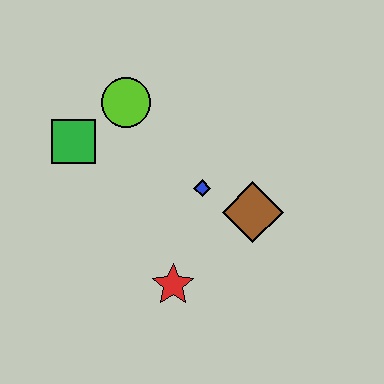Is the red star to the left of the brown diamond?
Yes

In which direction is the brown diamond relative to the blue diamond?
The brown diamond is to the right of the blue diamond.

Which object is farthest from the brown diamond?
The green square is farthest from the brown diamond.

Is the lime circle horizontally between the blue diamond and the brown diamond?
No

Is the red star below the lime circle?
Yes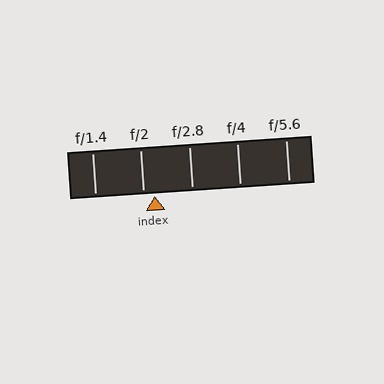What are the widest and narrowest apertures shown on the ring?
The widest aperture shown is f/1.4 and the narrowest is f/5.6.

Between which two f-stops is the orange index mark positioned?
The index mark is between f/2 and f/2.8.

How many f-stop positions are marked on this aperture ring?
There are 5 f-stop positions marked.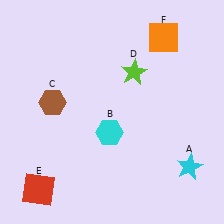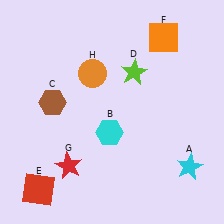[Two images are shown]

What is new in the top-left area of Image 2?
An orange circle (H) was added in the top-left area of Image 2.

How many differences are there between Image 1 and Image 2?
There are 2 differences between the two images.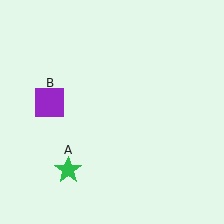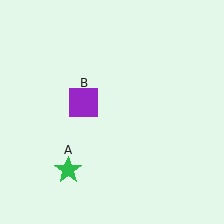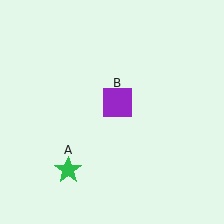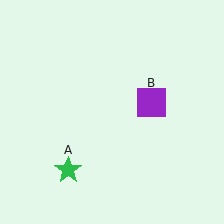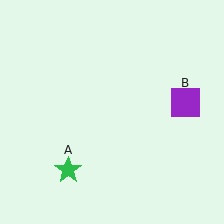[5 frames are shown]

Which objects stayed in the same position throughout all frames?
Green star (object A) remained stationary.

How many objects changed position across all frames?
1 object changed position: purple square (object B).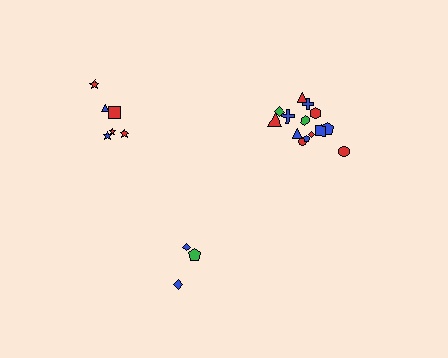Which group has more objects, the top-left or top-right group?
The top-right group.